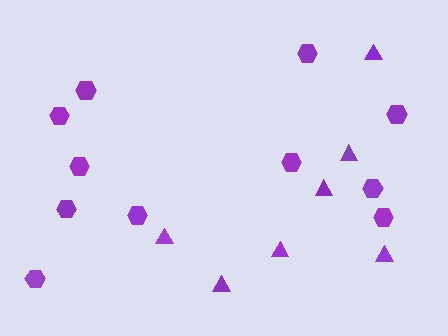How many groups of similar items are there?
There are 2 groups: one group of hexagons (11) and one group of triangles (7).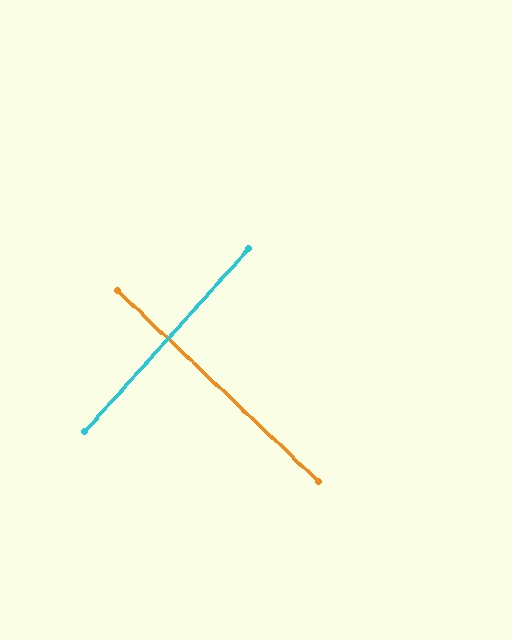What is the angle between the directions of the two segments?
Approximately 88 degrees.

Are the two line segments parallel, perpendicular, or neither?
Perpendicular — they meet at approximately 88°.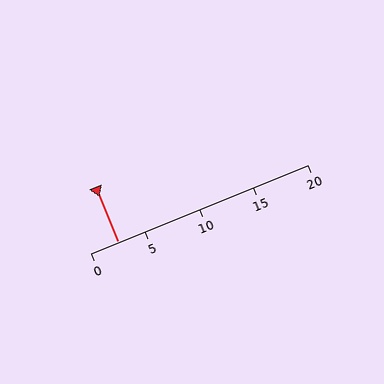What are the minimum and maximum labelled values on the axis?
The axis runs from 0 to 20.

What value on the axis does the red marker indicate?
The marker indicates approximately 2.5.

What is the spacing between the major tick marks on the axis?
The major ticks are spaced 5 apart.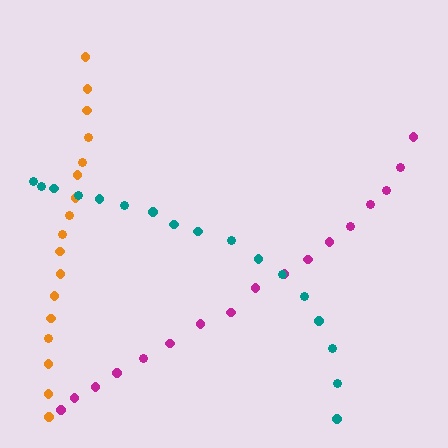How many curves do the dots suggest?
There are 3 distinct paths.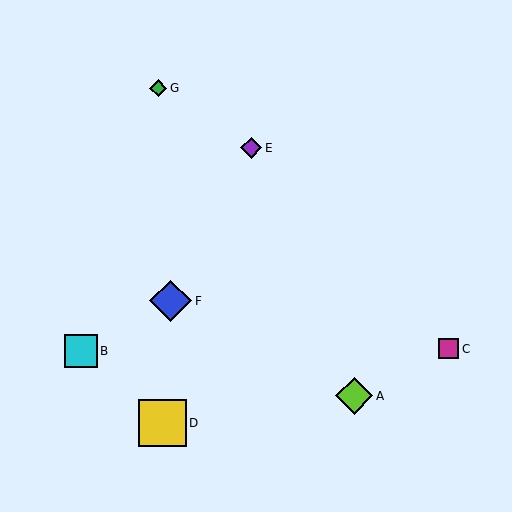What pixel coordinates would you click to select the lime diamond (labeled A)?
Click at (354, 396) to select the lime diamond A.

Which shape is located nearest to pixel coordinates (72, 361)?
The cyan square (labeled B) at (81, 351) is nearest to that location.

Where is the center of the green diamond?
The center of the green diamond is at (158, 88).